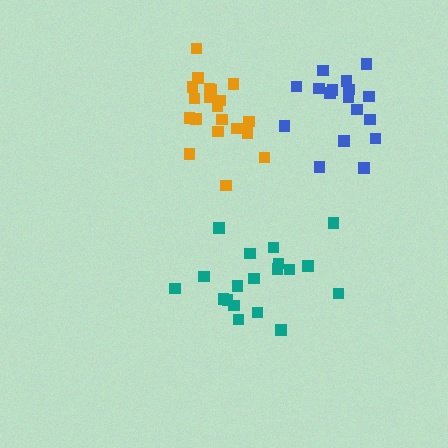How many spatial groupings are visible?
There are 3 spatial groupings.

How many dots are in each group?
Group 1: 19 dots, Group 2: 17 dots, Group 3: 20 dots (56 total).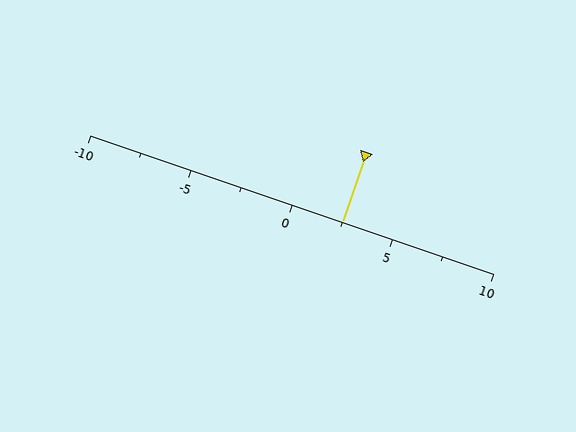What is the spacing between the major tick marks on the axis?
The major ticks are spaced 5 apart.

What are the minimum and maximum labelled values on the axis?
The axis runs from -10 to 10.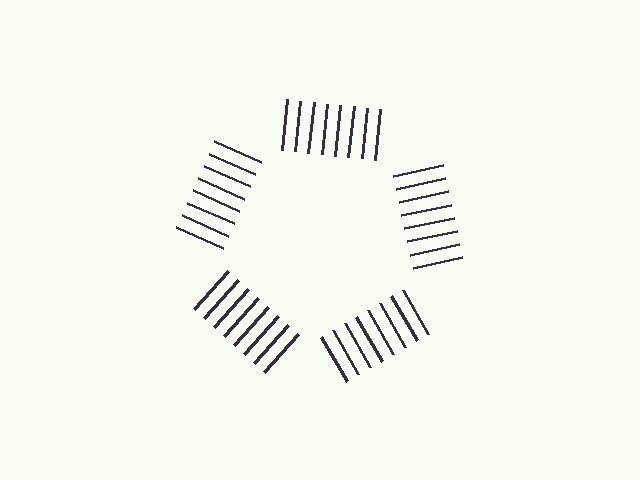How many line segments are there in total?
40 — 8 along each of the 5 edges.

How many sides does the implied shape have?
5 sides — the line-ends trace a pentagon.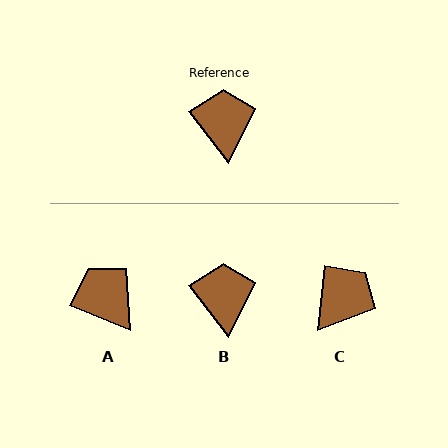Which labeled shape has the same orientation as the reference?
B.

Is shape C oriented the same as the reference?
No, it is off by about 43 degrees.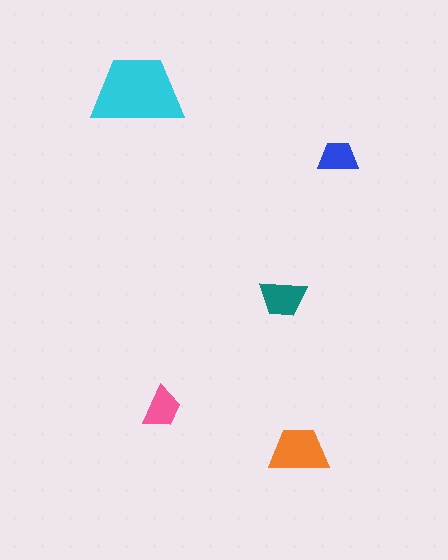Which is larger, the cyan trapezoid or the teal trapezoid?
The cyan one.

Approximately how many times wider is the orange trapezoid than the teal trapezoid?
About 1.5 times wider.